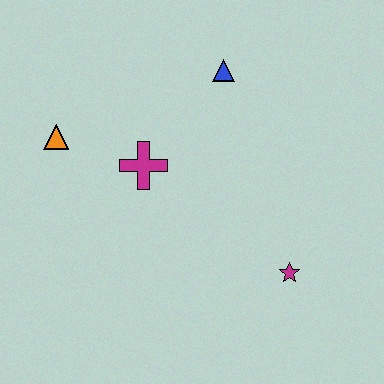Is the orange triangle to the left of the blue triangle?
Yes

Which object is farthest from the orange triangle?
The magenta star is farthest from the orange triangle.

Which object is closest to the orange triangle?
The magenta cross is closest to the orange triangle.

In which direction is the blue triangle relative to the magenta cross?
The blue triangle is above the magenta cross.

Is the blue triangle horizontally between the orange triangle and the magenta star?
Yes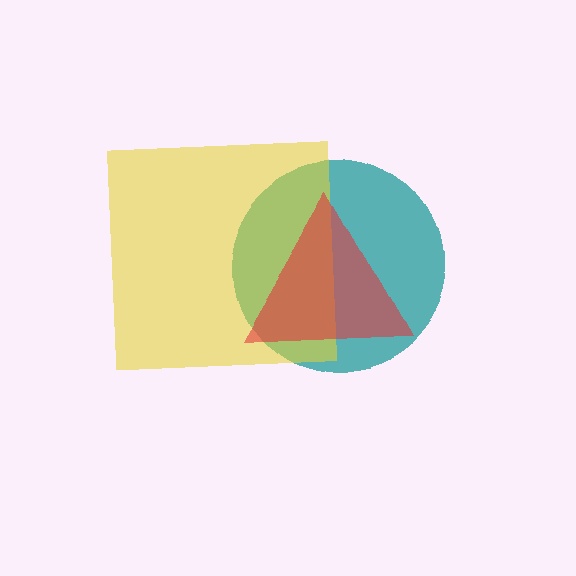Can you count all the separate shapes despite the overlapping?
Yes, there are 3 separate shapes.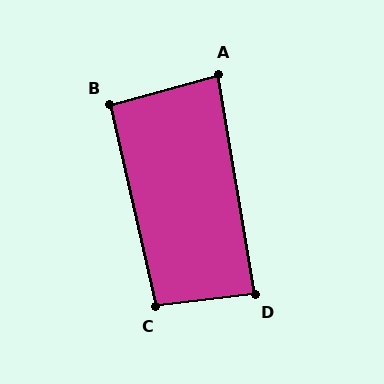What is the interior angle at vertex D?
Approximately 87 degrees (approximately right).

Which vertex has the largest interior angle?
C, at approximately 96 degrees.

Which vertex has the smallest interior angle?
A, at approximately 84 degrees.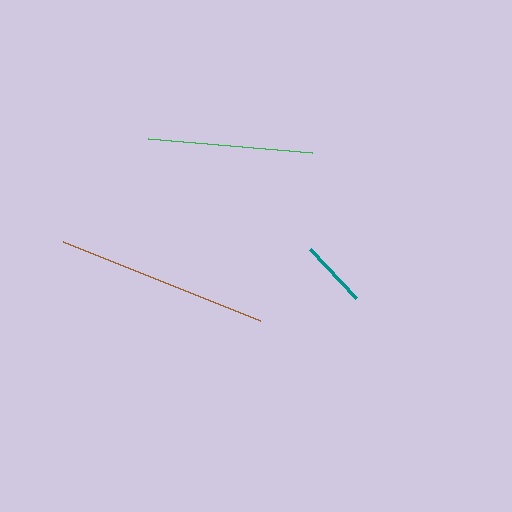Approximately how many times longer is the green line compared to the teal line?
The green line is approximately 2.5 times the length of the teal line.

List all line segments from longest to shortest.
From longest to shortest: brown, green, teal.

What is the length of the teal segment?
The teal segment is approximately 67 pixels long.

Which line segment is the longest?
The brown line is the longest at approximately 213 pixels.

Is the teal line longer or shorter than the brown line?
The brown line is longer than the teal line.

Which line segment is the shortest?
The teal line is the shortest at approximately 67 pixels.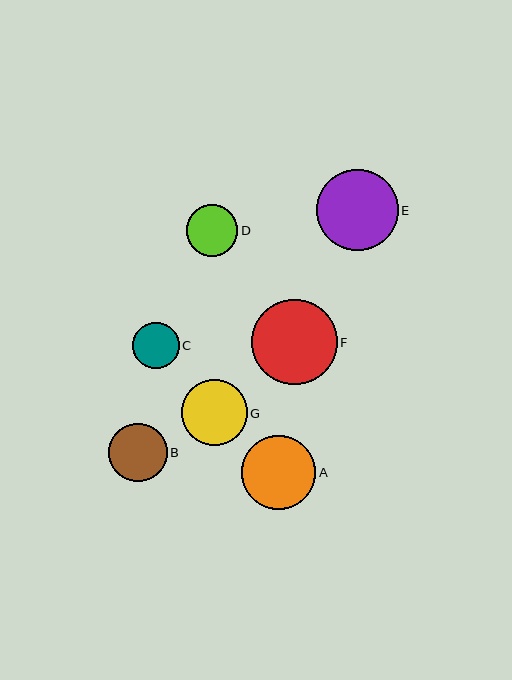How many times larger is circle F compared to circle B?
Circle F is approximately 1.5 times the size of circle B.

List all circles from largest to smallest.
From largest to smallest: F, E, A, G, B, D, C.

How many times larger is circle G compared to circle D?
Circle G is approximately 1.3 times the size of circle D.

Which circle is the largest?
Circle F is the largest with a size of approximately 86 pixels.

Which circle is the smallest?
Circle C is the smallest with a size of approximately 46 pixels.